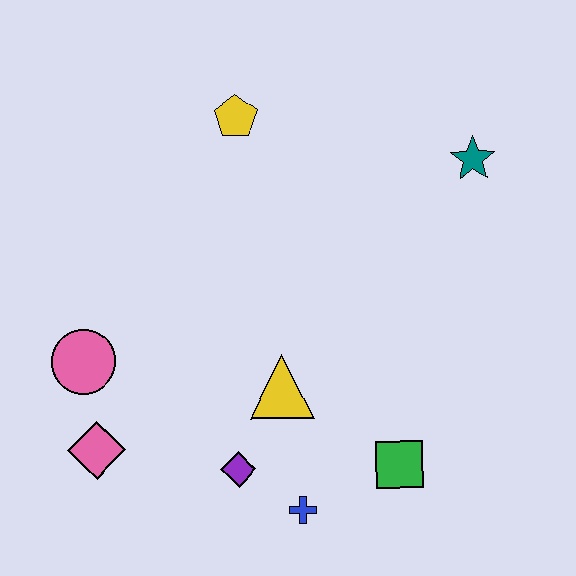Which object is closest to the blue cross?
The purple diamond is closest to the blue cross.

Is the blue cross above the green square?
No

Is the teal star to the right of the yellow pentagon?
Yes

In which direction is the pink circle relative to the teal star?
The pink circle is to the left of the teal star.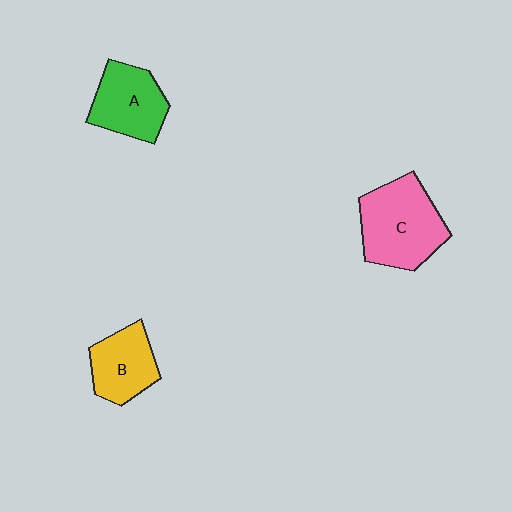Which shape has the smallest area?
Shape B (yellow).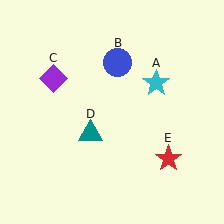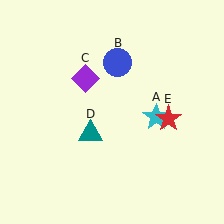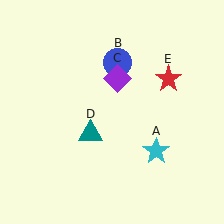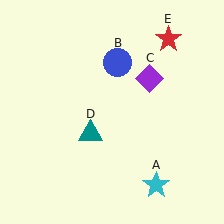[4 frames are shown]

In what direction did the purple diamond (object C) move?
The purple diamond (object C) moved right.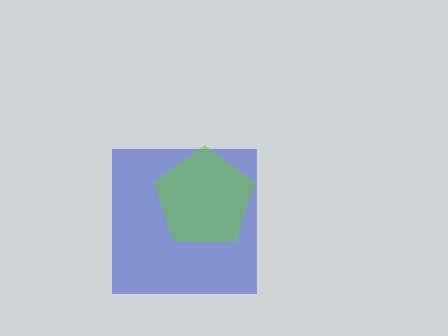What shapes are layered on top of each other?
The layered shapes are: a blue square, a lime pentagon.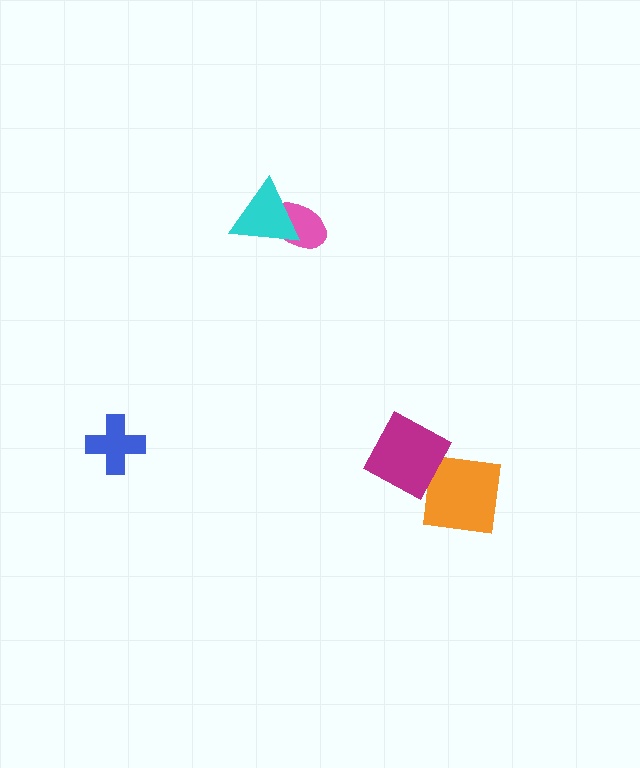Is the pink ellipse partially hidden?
Yes, it is partially covered by another shape.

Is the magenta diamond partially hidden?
No, no other shape covers it.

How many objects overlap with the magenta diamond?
1 object overlaps with the magenta diamond.